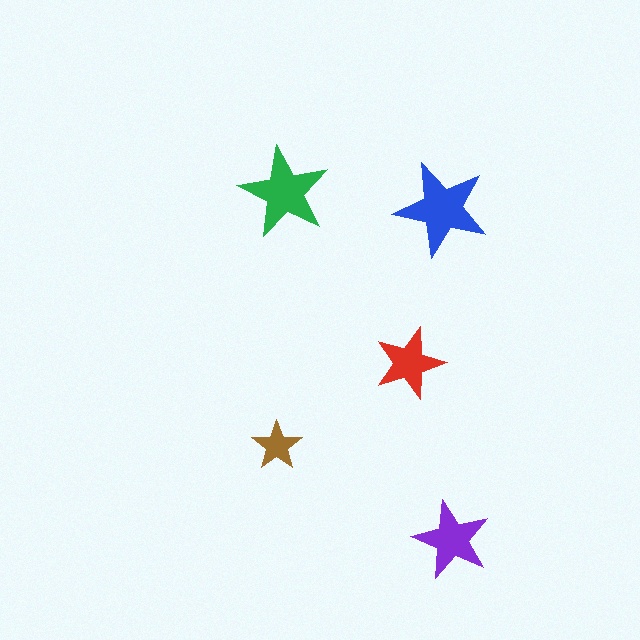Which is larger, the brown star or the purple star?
The purple one.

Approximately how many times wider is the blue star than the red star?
About 1.5 times wider.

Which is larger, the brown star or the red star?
The red one.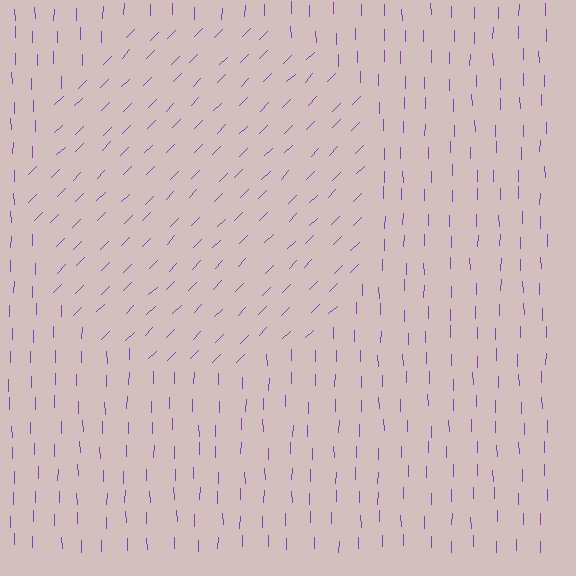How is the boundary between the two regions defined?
The boundary is defined purely by a change in line orientation (approximately 45 degrees difference). All lines are the same color and thickness.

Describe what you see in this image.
The image is filled with small purple line segments. A circle region in the image has lines oriented differently from the surrounding lines, creating a visible texture boundary.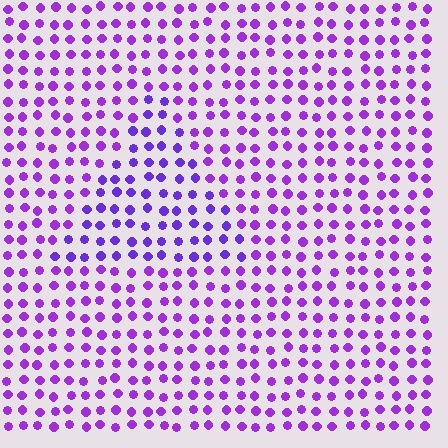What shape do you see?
I see a triangle.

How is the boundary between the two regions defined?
The boundary is defined purely by a slight shift in hue (about 19 degrees). Spacing, size, and orientation are identical on both sides.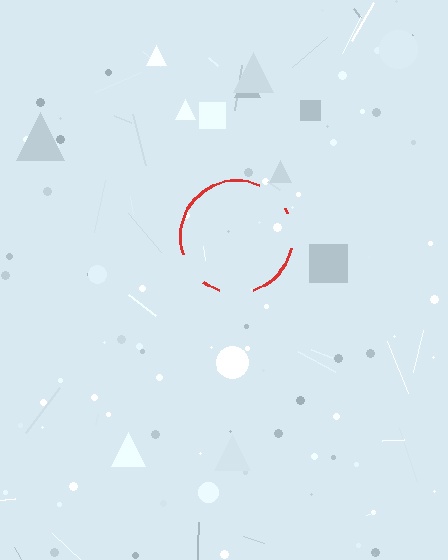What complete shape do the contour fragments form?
The contour fragments form a circle.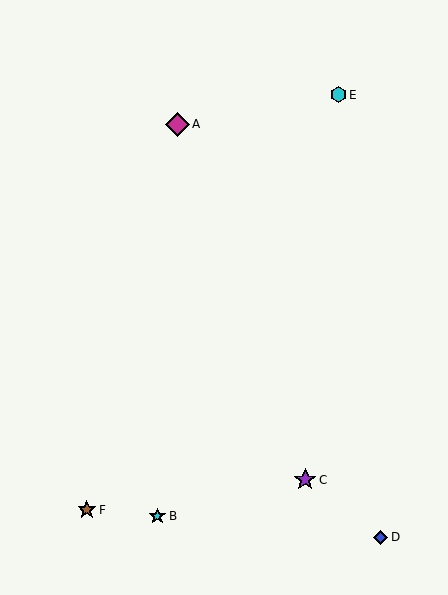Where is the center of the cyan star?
The center of the cyan star is at (157, 516).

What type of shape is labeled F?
Shape F is a brown star.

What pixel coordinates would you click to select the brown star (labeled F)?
Click at (87, 510) to select the brown star F.